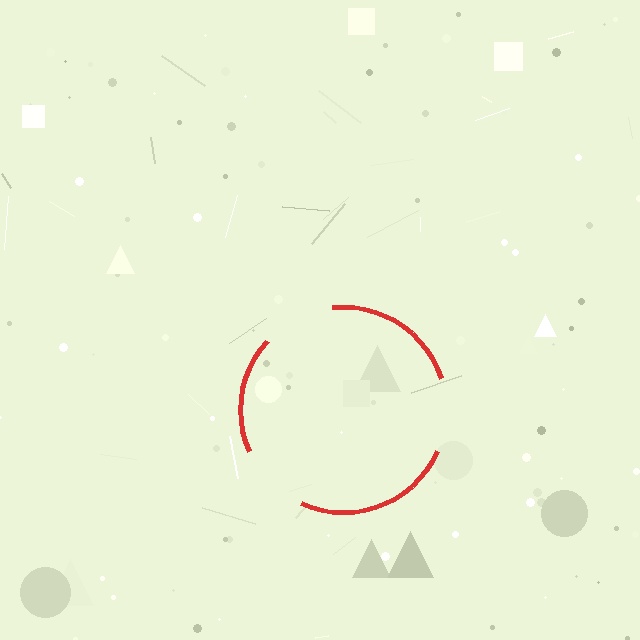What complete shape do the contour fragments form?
The contour fragments form a circle.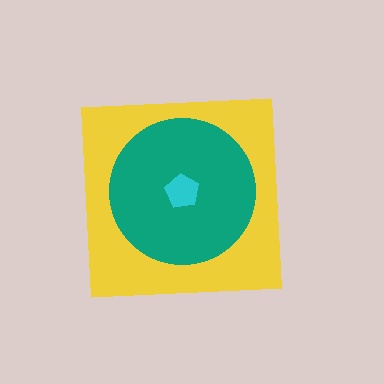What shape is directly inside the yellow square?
The teal circle.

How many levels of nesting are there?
3.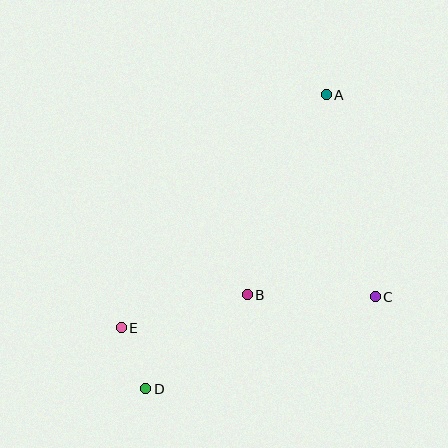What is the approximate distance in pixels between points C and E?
The distance between C and E is approximately 256 pixels.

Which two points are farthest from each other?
Points A and D are farthest from each other.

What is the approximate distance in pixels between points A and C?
The distance between A and C is approximately 207 pixels.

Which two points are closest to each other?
Points D and E are closest to each other.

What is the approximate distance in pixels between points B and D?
The distance between B and D is approximately 139 pixels.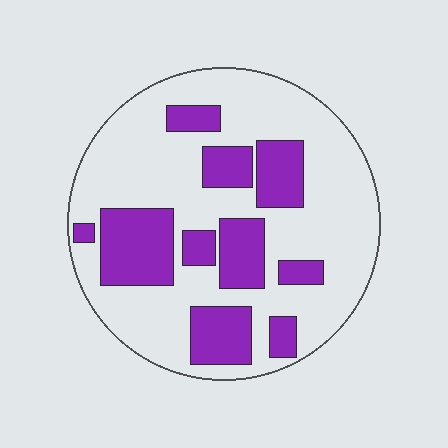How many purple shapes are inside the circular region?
10.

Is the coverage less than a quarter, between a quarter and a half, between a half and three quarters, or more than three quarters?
Between a quarter and a half.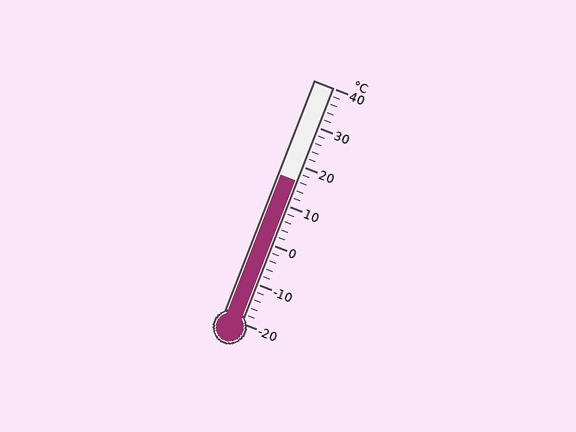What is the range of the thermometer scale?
The thermometer scale ranges from -20°C to 40°C.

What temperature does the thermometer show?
The thermometer shows approximately 16°C.